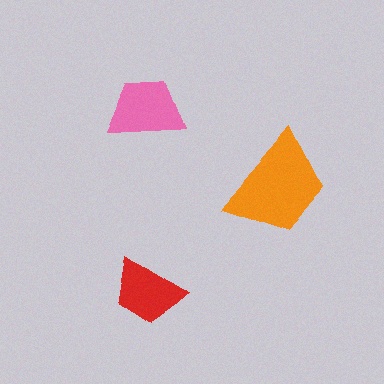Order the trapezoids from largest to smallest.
the orange one, the pink one, the red one.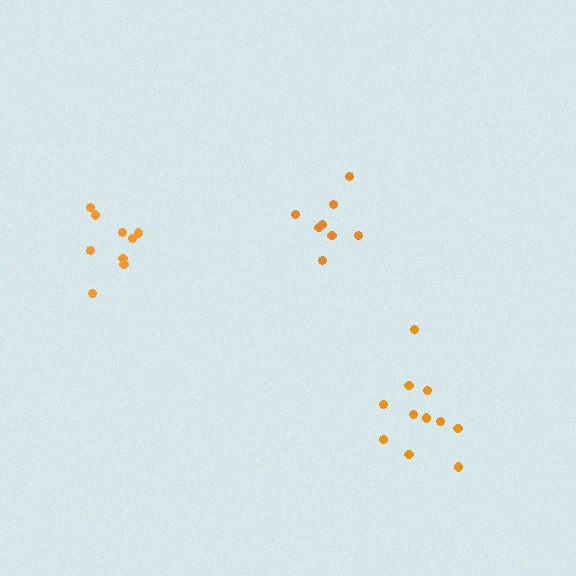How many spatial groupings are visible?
There are 3 spatial groupings.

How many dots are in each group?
Group 1: 11 dots, Group 2: 8 dots, Group 3: 9 dots (28 total).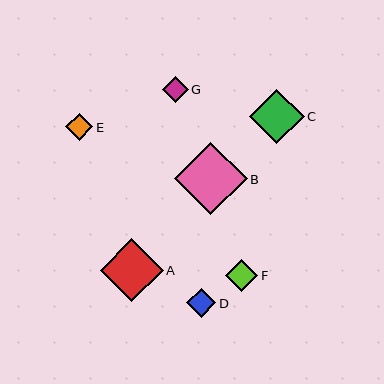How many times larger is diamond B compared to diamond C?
Diamond B is approximately 1.3 times the size of diamond C.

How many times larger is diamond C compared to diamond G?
Diamond C is approximately 2.1 times the size of diamond G.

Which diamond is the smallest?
Diamond G is the smallest with a size of approximately 26 pixels.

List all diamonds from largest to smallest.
From largest to smallest: B, A, C, F, D, E, G.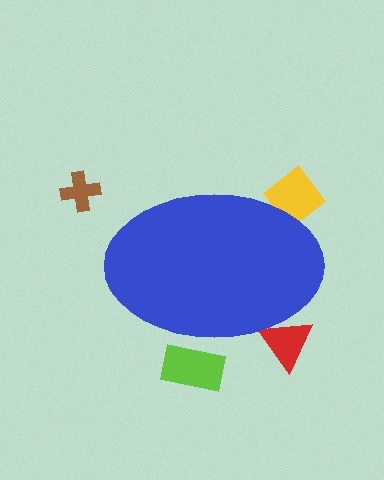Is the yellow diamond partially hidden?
Yes, the yellow diamond is partially hidden behind the blue ellipse.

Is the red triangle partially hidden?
Yes, the red triangle is partially hidden behind the blue ellipse.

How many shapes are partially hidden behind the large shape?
3 shapes are partially hidden.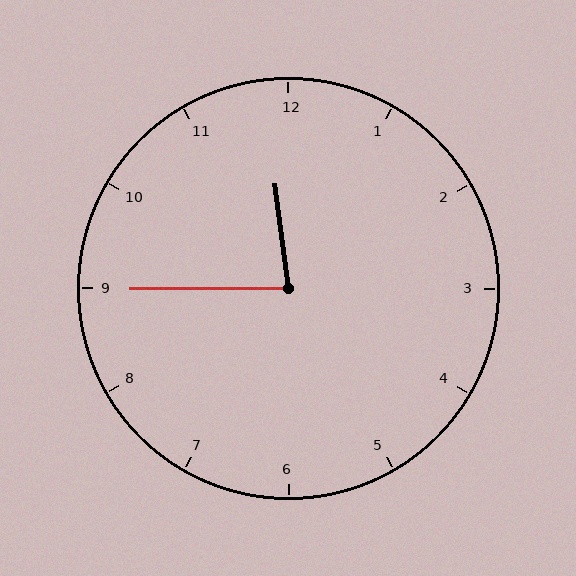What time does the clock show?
11:45.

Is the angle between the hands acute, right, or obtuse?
It is acute.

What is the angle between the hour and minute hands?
Approximately 82 degrees.